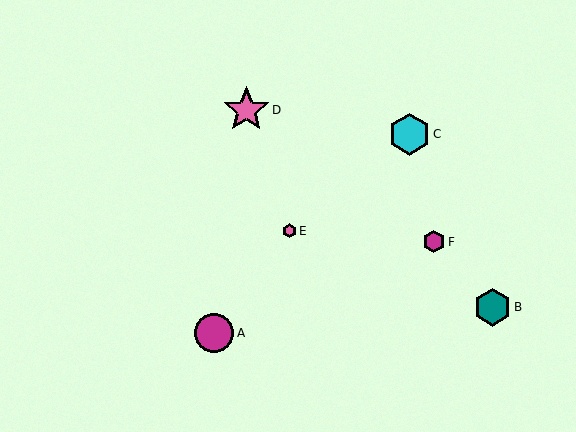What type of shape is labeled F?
Shape F is a magenta hexagon.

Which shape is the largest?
The pink star (labeled D) is the largest.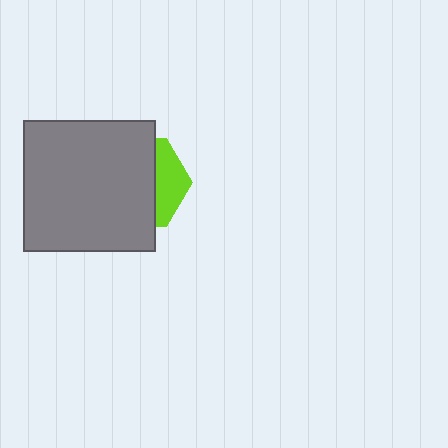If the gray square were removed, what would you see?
You would see the complete lime hexagon.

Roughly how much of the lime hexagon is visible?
A small part of it is visible (roughly 32%).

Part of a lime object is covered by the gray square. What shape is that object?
It is a hexagon.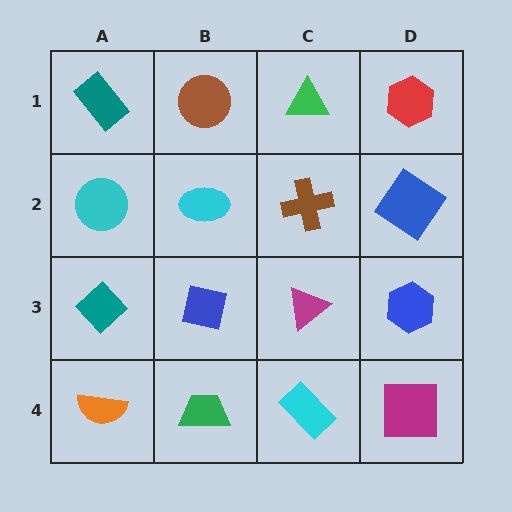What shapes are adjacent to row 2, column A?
A teal rectangle (row 1, column A), a teal diamond (row 3, column A), a cyan ellipse (row 2, column B).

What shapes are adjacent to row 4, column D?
A blue hexagon (row 3, column D), a cyan rectangle (row 4, column C).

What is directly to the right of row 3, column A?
A blue square.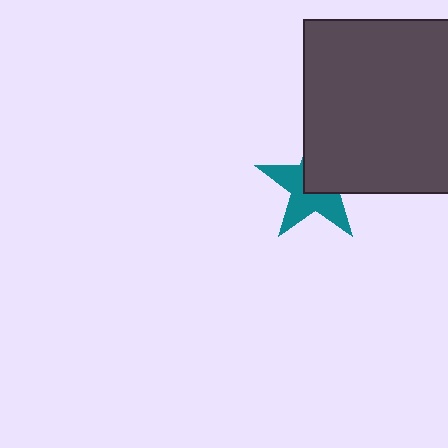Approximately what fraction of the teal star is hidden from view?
Roughly 46% of the teal star is hidden behind the dark gray square.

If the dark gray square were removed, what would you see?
You would see the complete teal star.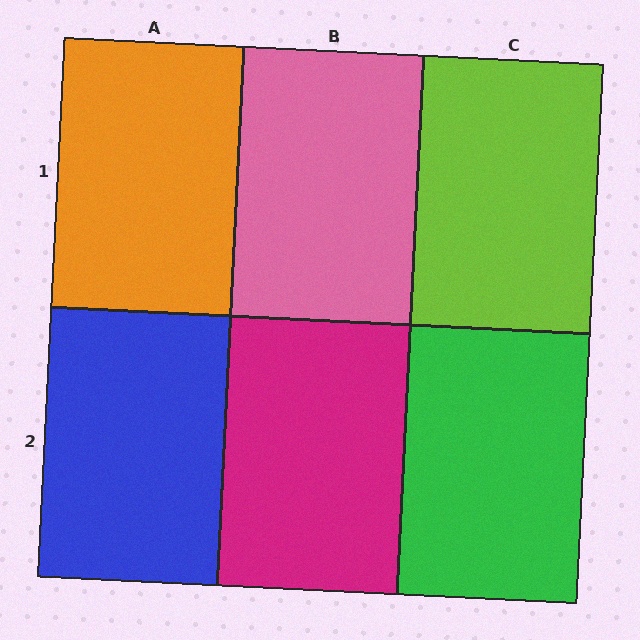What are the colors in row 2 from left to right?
Blue, magenta, green.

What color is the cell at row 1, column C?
Lime.